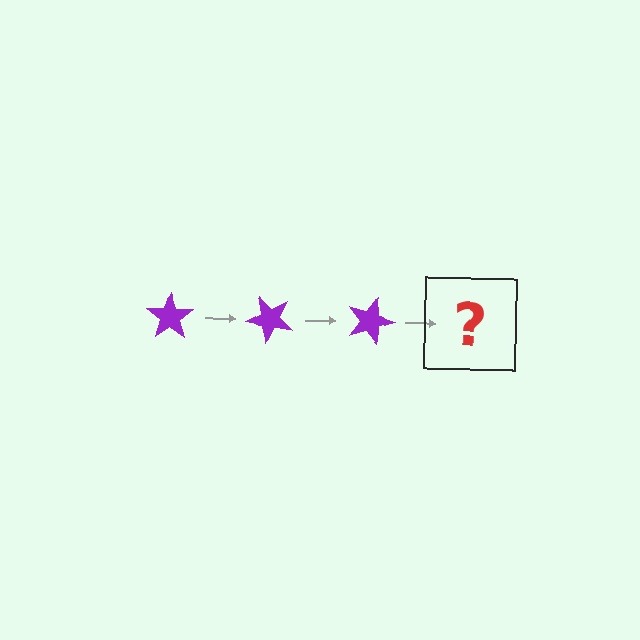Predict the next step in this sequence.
The next step is a purple star rotated 135 degrees.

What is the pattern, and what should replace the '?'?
The pattern is that the star rotates 45 degrees each step. The '?' should be a purple star rotated 135 degrees.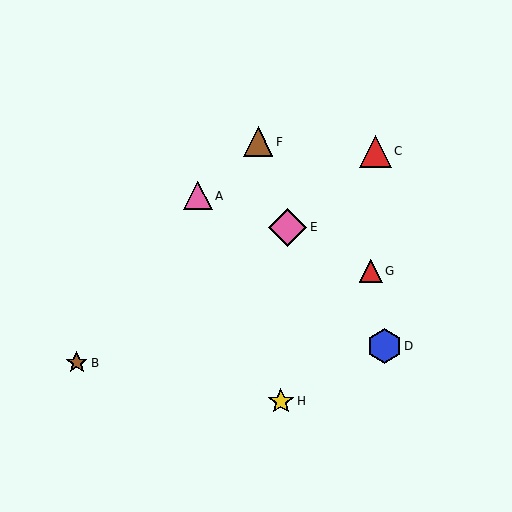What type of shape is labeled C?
Shape C is a red triangle.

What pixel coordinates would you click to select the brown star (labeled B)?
Click at (77, 363) to select the brown star B.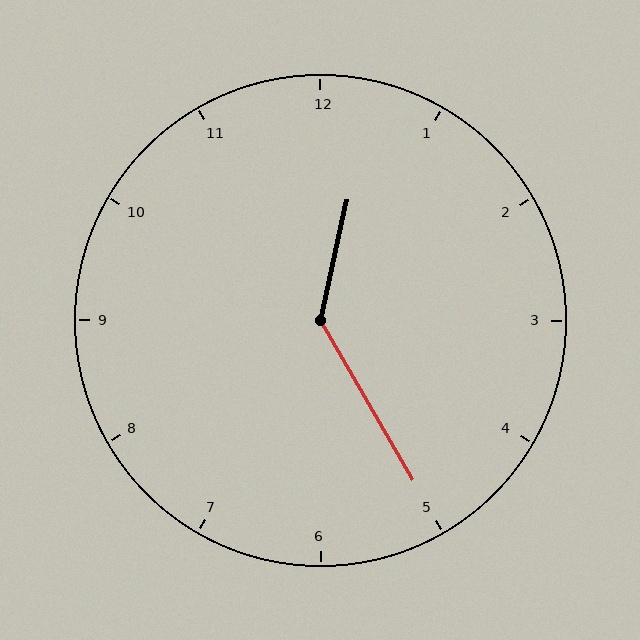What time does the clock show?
12:25.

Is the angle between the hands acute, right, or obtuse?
It is obtuse.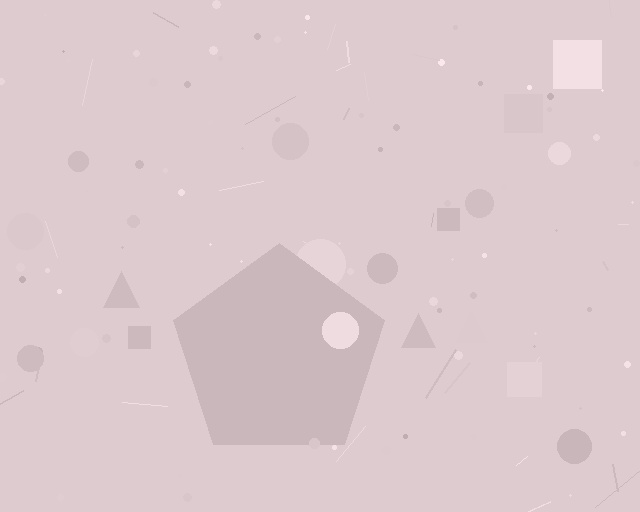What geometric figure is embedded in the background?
A pentagon is embedded in the background.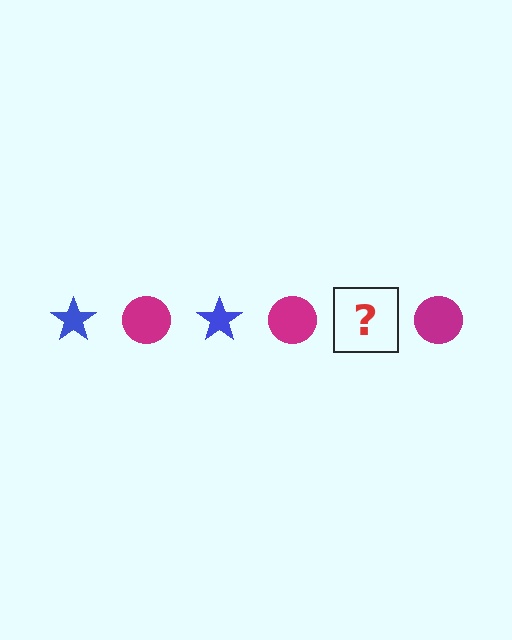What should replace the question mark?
The question mark should be replaced with a blue star.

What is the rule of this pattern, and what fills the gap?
The rule is that the pattern alternates between blue star and magenta circle. The gap should be filled with a blue star.